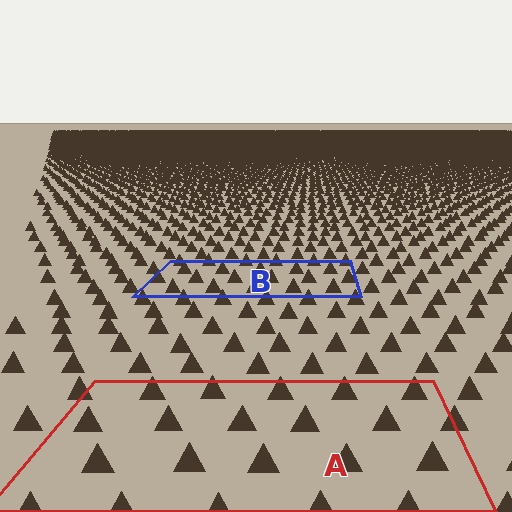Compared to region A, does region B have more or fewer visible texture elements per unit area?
Region B has more texture elements per unit area — they are packed more densely because it is farther away.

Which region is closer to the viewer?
Region A is closer. The texture elements there are larger and more spread out.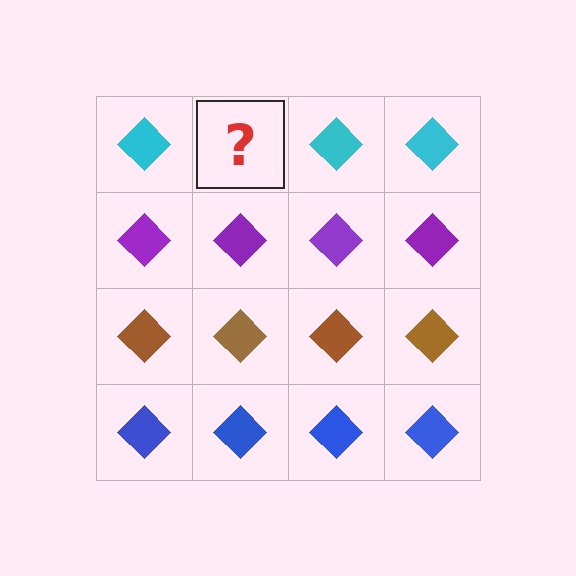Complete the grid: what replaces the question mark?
The question mark should be replaced with a cyan diamond.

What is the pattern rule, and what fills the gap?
The rule is that each row has a consistent color. The gap should be filled with a cyan diamond.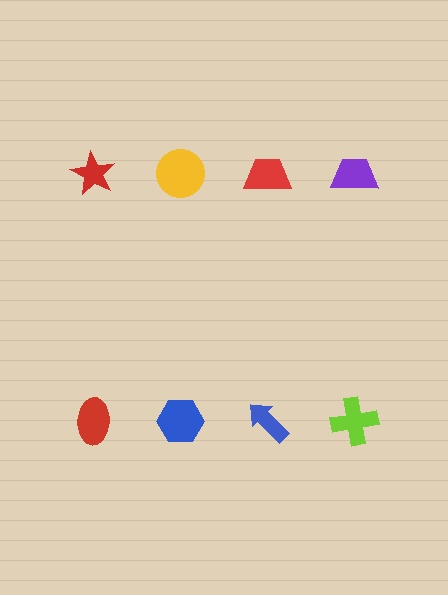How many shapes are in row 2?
4 shapes.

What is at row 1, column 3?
A red trapezoid.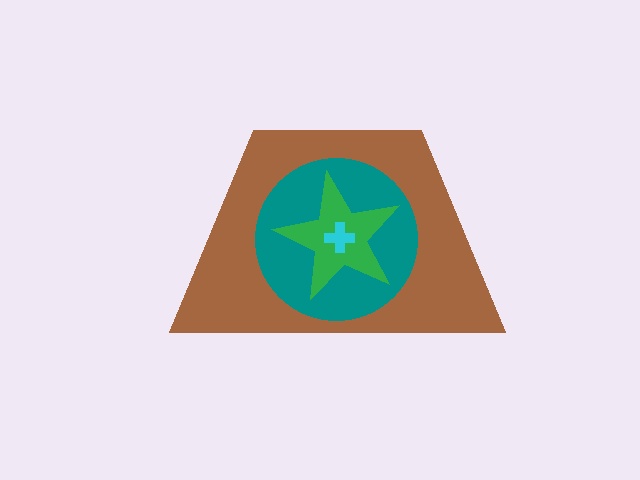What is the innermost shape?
The cyan cross.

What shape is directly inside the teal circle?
The green star.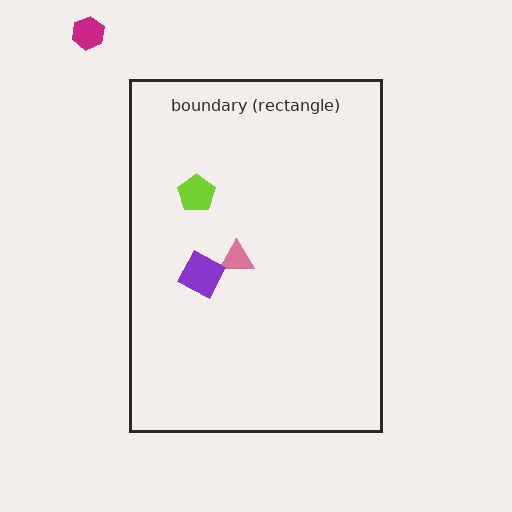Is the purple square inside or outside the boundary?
Inside.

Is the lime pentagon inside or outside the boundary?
Inside.